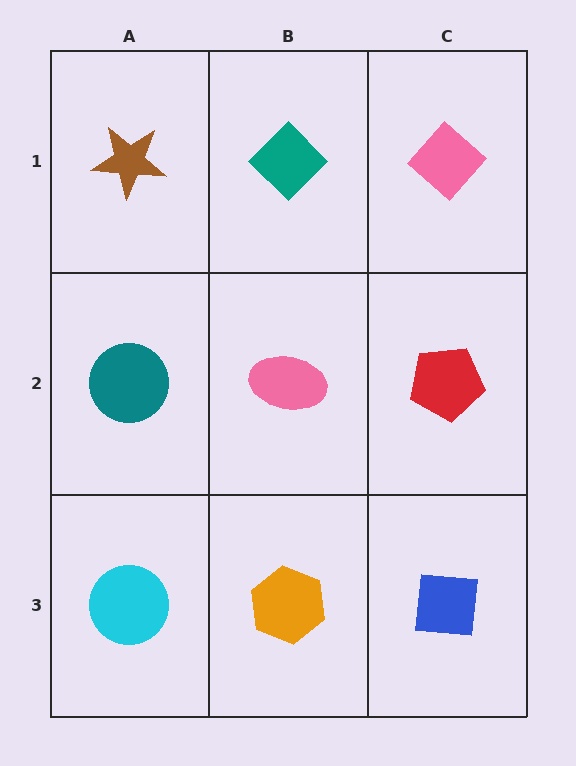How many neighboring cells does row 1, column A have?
2.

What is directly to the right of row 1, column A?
A teal diamond.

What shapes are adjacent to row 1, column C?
A red pentagon (row 2, column C), a teal diamond (row 1, column B).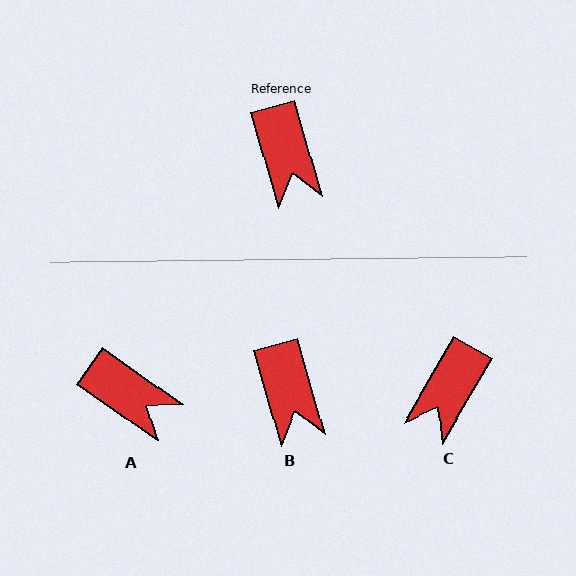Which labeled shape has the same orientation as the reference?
B.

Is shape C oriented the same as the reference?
No, it is off by about 46 degrees.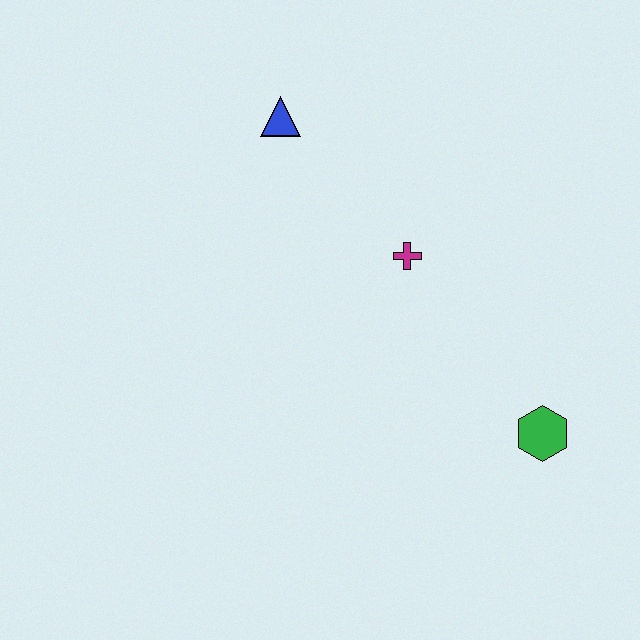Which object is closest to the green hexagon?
The magenta cross is closest to the green hexagon.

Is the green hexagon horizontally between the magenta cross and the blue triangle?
No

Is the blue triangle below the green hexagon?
No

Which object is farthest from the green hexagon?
The blue triangle is farthest from the green hexagon.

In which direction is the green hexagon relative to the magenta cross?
The green hexagon is below the magenta cross.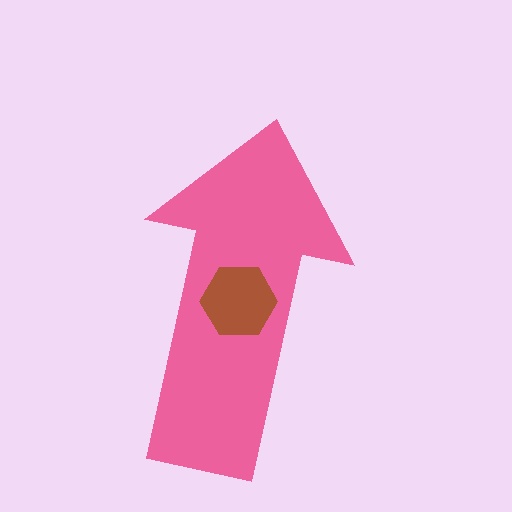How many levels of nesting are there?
2.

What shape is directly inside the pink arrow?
The brown hexagon.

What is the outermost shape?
The pink arrow.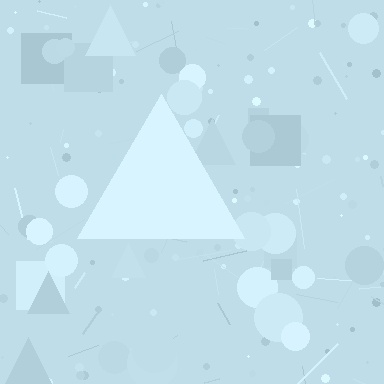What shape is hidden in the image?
A triangle is hidden in the image.